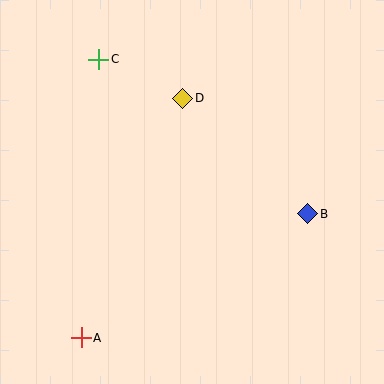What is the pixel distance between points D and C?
The distance between D and C is 93 pixels.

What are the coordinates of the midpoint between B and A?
The midpoint between B and A is at (194, 276).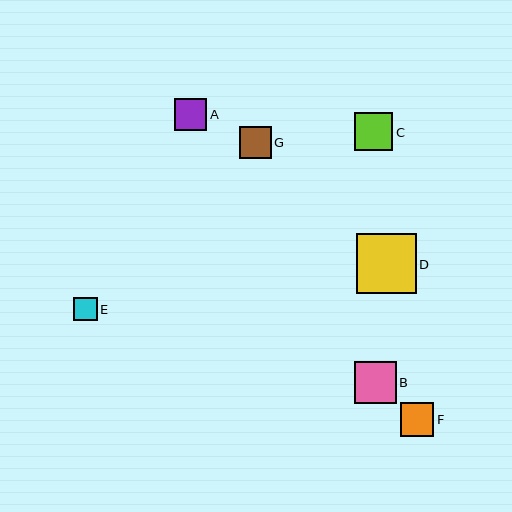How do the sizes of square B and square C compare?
Square B and square C are approximately the same size.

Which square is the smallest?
Square E is the smallest with a size of approximately 24 pixels.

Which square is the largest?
Square D is the largest with a size of approximately 60 pixels.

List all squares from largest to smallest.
From largest to smallest: D, B, C, F, A, G, E.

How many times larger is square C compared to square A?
Square C is approximately 1.2 times the size of square A.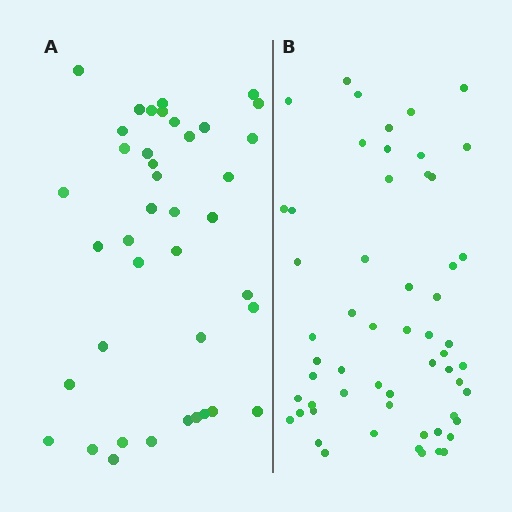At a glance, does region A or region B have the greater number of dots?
Region B (the right region) has more dots.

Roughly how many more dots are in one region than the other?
Region B has approximately 15 more dots than region A.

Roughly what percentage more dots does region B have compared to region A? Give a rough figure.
About 40% more.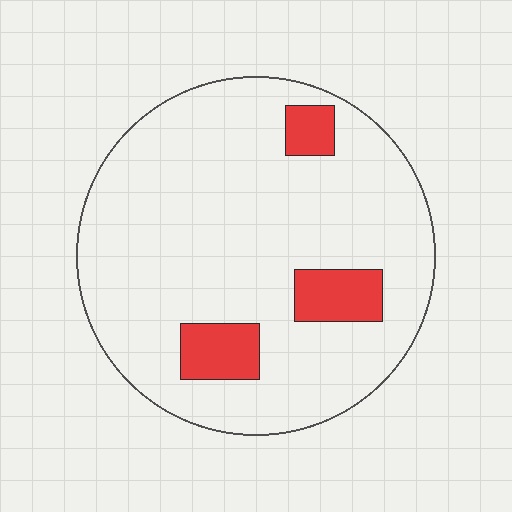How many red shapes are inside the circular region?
3.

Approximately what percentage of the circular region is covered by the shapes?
Approximately 10%.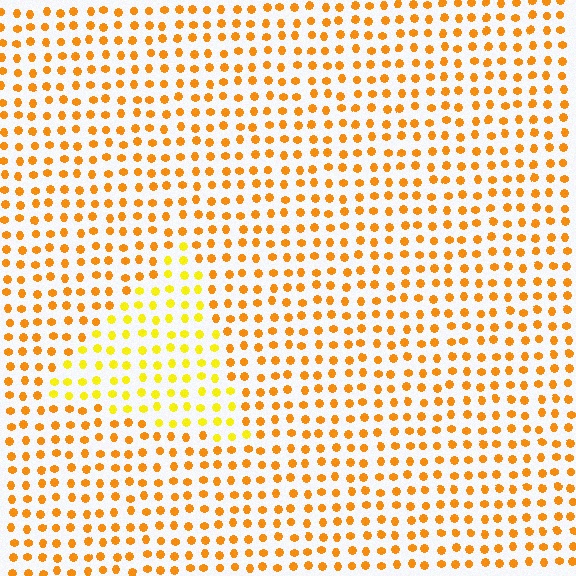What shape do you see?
I see a triangle.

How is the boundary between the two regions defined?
The boundary is defined purely by a slight shift in hue (about 26 degrees). Spacing, size, and orientation are identical on both sides.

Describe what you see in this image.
The image is filled with small orange elements in a uniform arrangement. A triangle-shaped region is visible where the elements are tinted to a slightly different hue, forming a subtle color boundary.